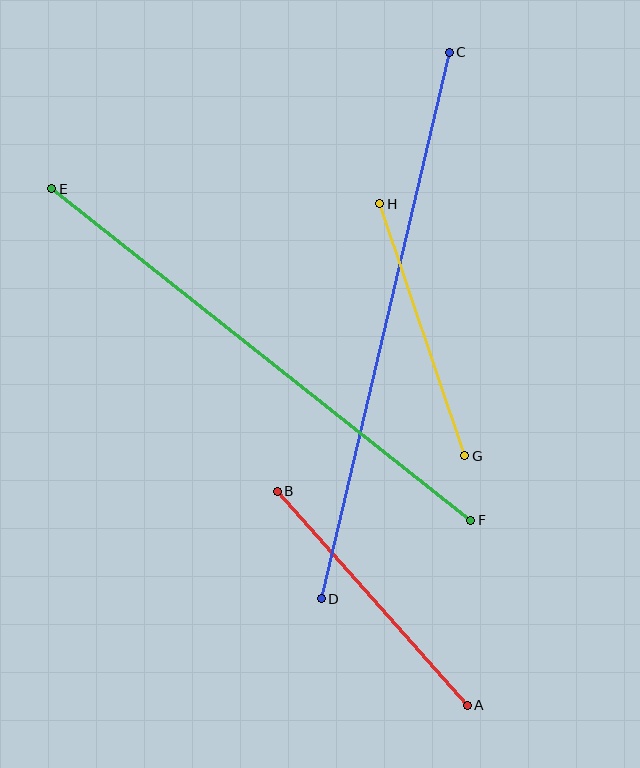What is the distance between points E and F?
The distance is approximately 534 pixels.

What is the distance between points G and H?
The distance is approximately 266 pixels.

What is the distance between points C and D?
The distance is approximately 561 pixels.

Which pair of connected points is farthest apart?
Points C and D are farthest apart.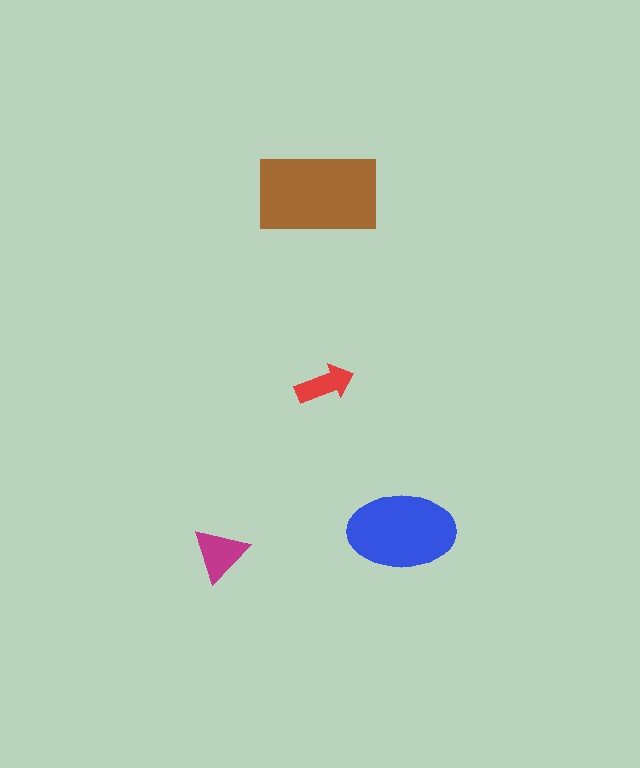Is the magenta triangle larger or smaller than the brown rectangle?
Smaller.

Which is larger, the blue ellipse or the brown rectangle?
The brown rectangle.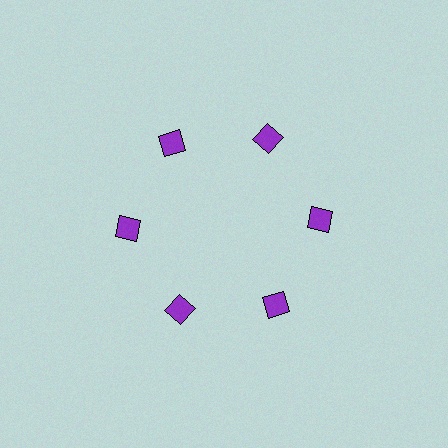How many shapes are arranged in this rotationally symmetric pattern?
There are 6 shapes, arranged in 6 groups of 1.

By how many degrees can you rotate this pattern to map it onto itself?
The pattern maps onto itself every 60 degrees of rotation.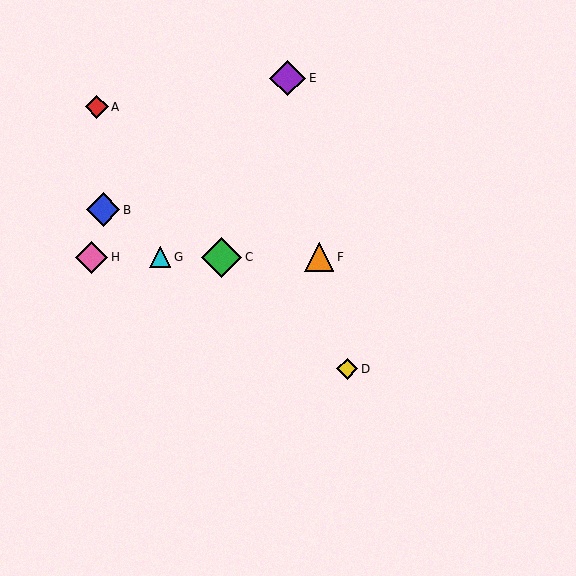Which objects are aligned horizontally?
Objects C, F, G, H are aligned horizontally.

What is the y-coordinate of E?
Object E is at y≈78.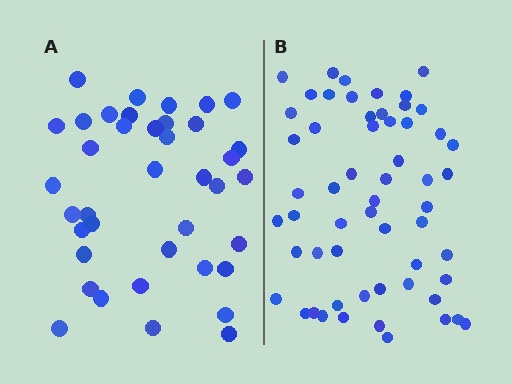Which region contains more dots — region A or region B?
Region B (the right region) has more dots.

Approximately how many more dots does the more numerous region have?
Region B has approximately 20 more dots than region A.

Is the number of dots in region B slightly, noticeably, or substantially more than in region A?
Region B has substantially more. The ratio is roughly 1.5 to 1.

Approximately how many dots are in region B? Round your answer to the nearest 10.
About 60 dots. (The exact count is 57, which rounds to 60.)